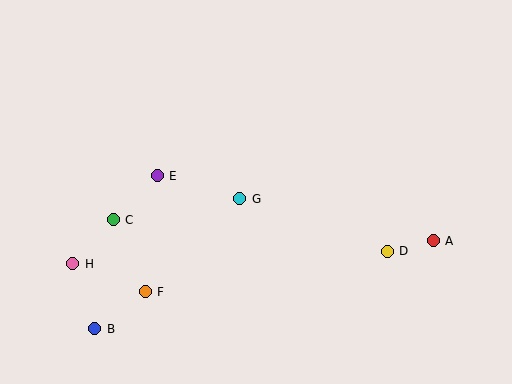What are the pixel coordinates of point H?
Point H is at (73, 264).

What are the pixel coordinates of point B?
Point B is at (95, 329).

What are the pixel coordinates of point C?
Point C is at (113, 220).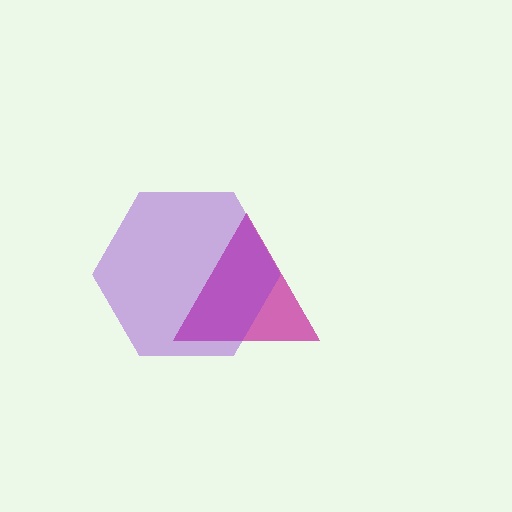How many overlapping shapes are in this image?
There are 2 overlapping shapes in the image.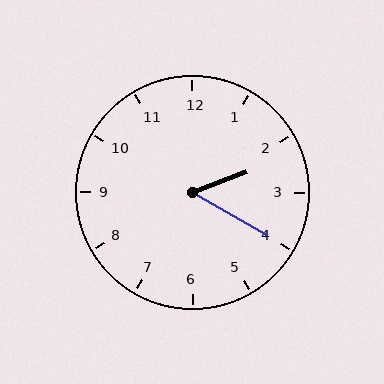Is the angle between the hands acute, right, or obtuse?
It is acute.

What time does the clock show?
2:20.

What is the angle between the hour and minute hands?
Approximately 50 degrees.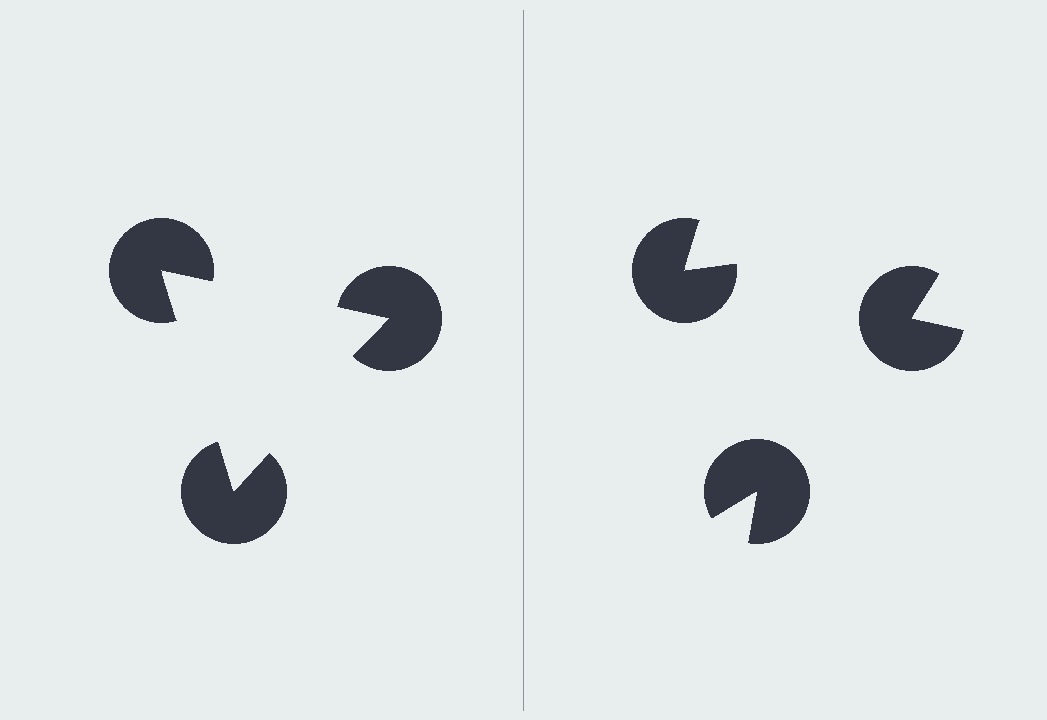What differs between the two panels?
The pac-man discs are positioned identically on both sides; only the wedge orientations differ. On the left they align to a triangle; on the right they are misaligned.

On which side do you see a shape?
An illusory triangle appears on the left side. On the right side the wedge cuts are rotated, so no coherent shape forms.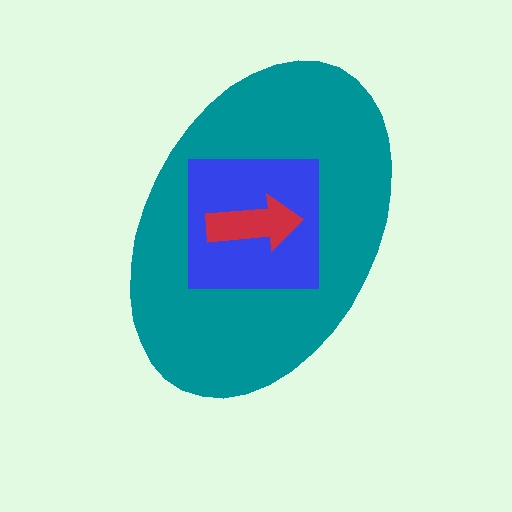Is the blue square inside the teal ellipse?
Yes.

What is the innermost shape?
The red arrow.